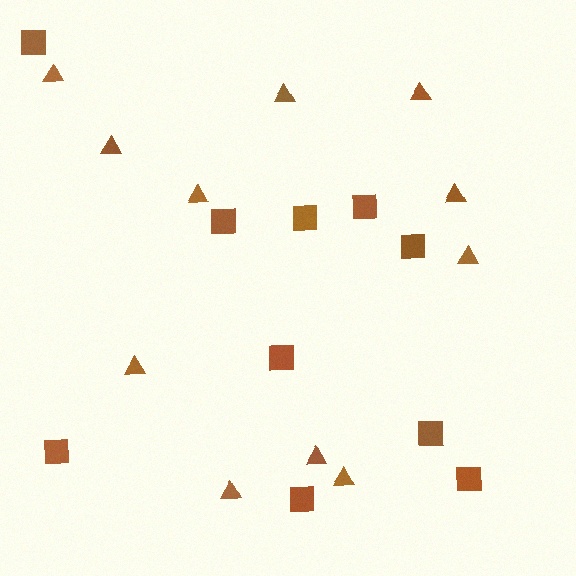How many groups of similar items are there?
There are 2 groups: one group of triangles (11) and one group of squares (10).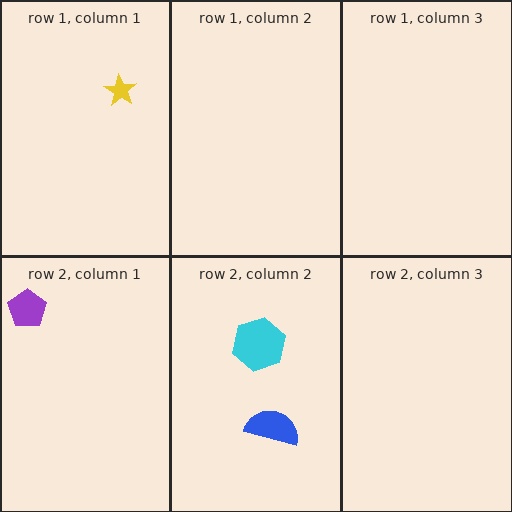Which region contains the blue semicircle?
The row 2, column 2 region.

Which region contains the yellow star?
The row 1, column 1 region.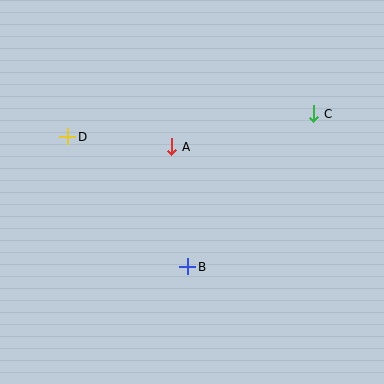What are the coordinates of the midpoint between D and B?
The midpoint between D and B is at (128, 202).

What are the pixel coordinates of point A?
Point A is at (172, 147).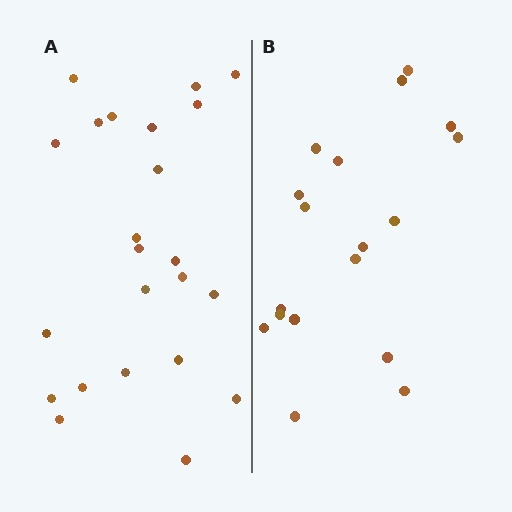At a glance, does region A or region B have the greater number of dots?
Region A (the left region) has more dots.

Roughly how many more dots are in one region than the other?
Region A has about 5 more dots than region B.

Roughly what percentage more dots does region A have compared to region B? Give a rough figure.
About 30% more.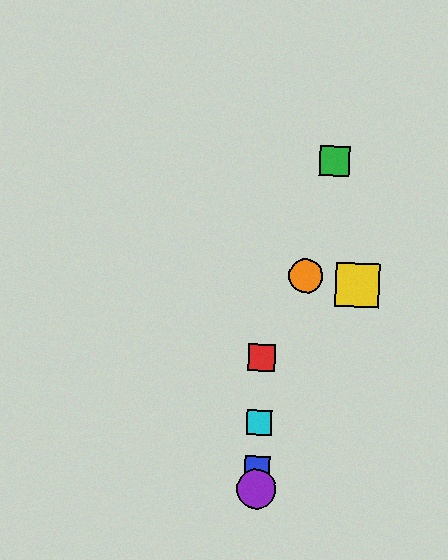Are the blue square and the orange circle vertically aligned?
No, the blue square is at x≈257 and the orange circle is at x≈306.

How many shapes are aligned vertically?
4 shapes (the red square, the blue square, the purple circle, the cyan square) are aligned vertically.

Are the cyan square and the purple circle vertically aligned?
Yes, both are at x≈259.